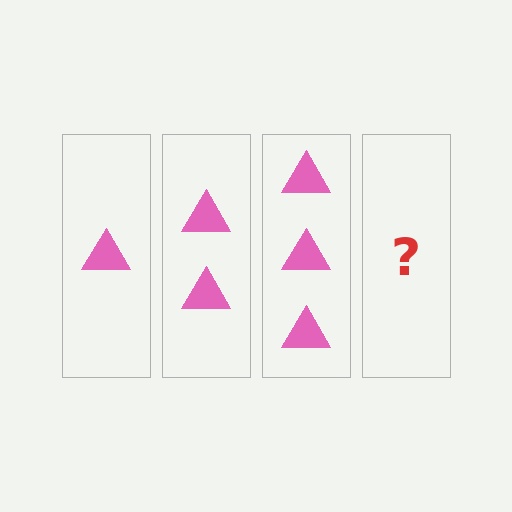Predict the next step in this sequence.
The next step is 4 triangles.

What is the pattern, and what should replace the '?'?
The pattern is that each step adds one more triangle. The '?' should be 4 triangles.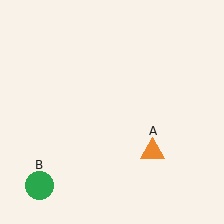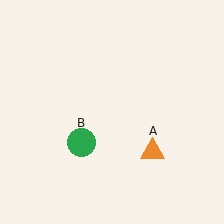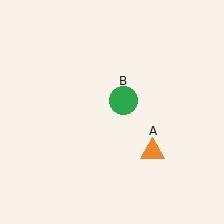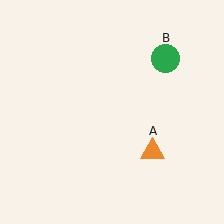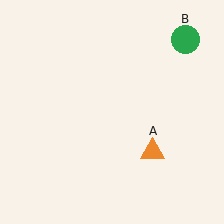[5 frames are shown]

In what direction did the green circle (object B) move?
The green circle (object B) moved up and to the right.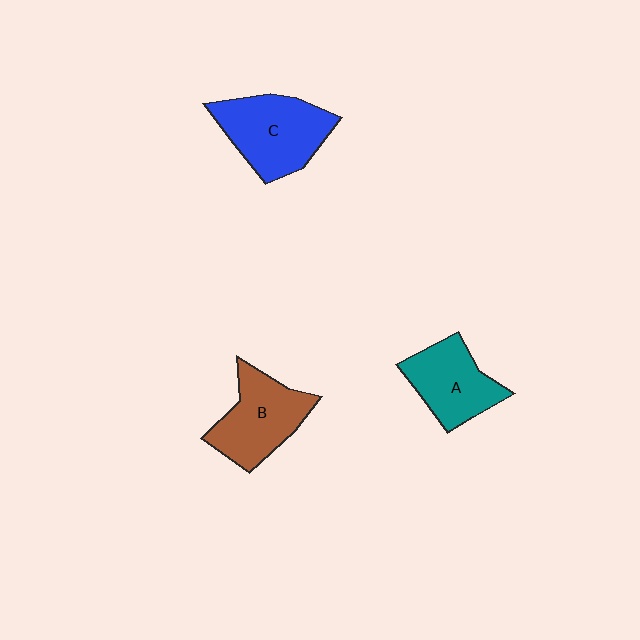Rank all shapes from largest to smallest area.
From largest to smallest: C (blue), B (brown), A (teal).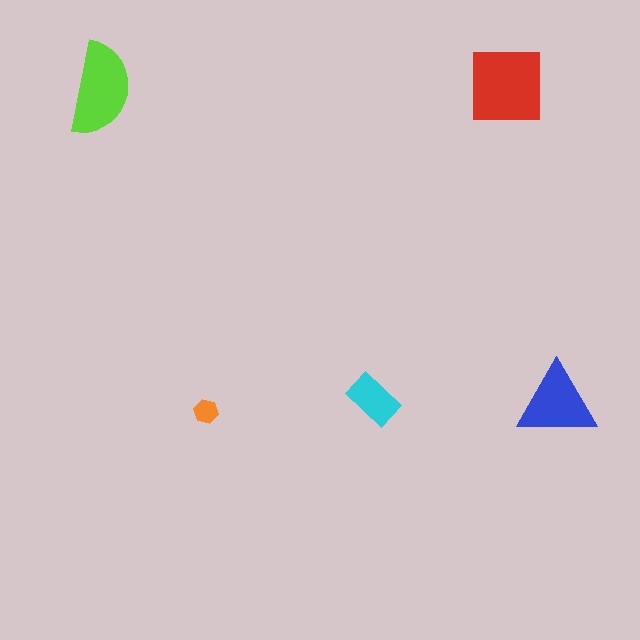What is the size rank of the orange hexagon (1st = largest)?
5th.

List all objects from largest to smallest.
The red square, the lime semicircle, the blue triangle, the cyan rectangle, the orange hexagon.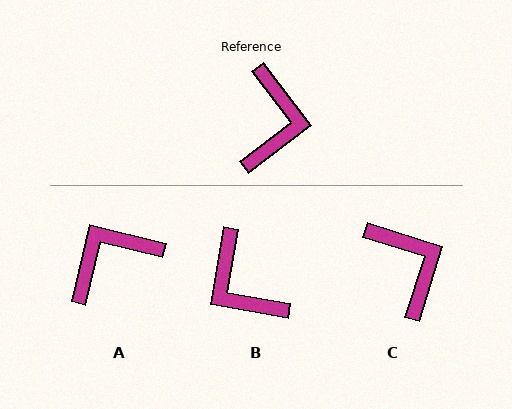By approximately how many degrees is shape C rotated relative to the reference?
Approximately 35 degrees counter-clockwise.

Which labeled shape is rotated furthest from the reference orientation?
B, about 137 degrees away.